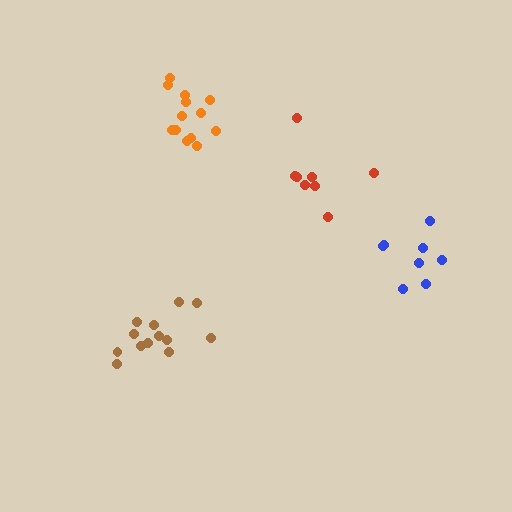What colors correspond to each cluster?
The clusters are colored: blue, brown, orange, red.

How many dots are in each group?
Group 1: 8 dots, Group 2: 13 dots, Group 3: 13 dots, Group 4: 8 dots (42 total).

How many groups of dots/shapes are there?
There are 4 groups.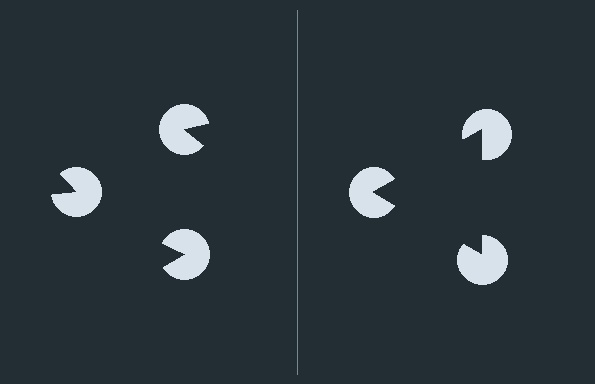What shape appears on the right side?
An illusory triangle.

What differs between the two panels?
The pac-man discs are positioned identically on both sides; only the wedge orientations differ. On the right they align to a triangle; on the left they are misaligned.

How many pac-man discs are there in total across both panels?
6 — 3 on each side.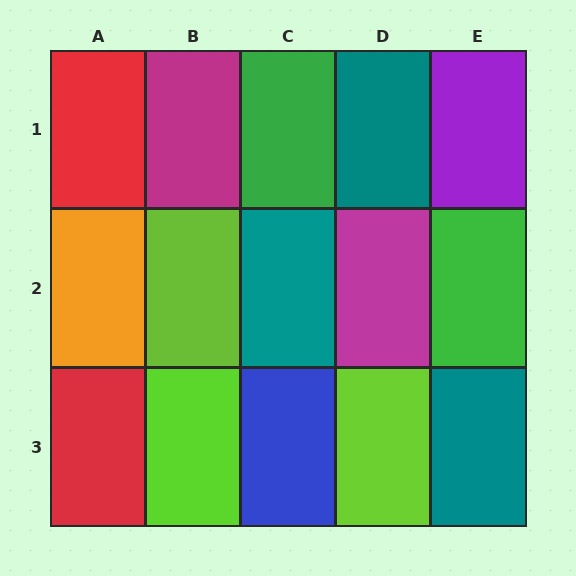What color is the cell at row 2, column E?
Green.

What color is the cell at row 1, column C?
Green.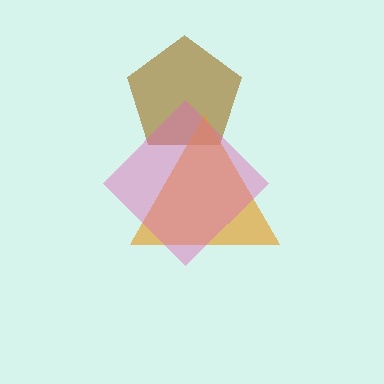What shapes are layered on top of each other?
The layered shapes are: a brown pentagon, an orange triangle, a pink diamond.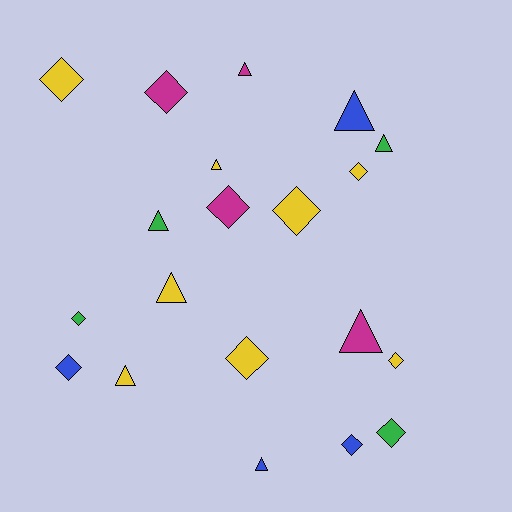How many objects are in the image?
There are 20 objects.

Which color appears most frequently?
Yellow, with 8 objects.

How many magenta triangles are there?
There are 2 magenta triangles.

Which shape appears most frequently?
Diamond, with 11 objects.